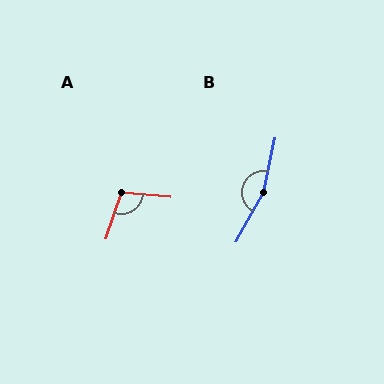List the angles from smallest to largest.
A (104°), B (163°).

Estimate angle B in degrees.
Approximately 163 degrees.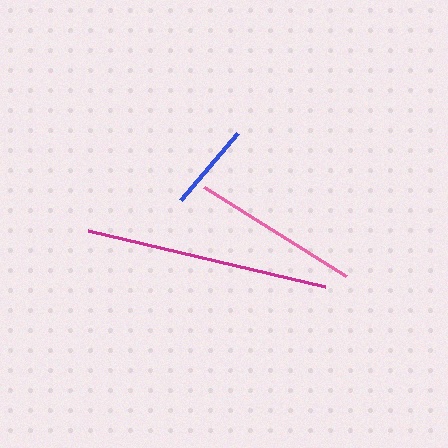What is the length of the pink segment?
The pink segment is approximately 167 pixels long.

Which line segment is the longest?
The magenta line is the longest at approximately 244 pixels.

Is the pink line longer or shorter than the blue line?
The pink line is longer than the blue line.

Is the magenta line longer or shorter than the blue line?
The magenta line is longer than the blue line.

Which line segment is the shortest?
The blue line is the shortest at approximately 87 pixels.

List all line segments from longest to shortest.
From longest to shortest: magenta, pink, blue.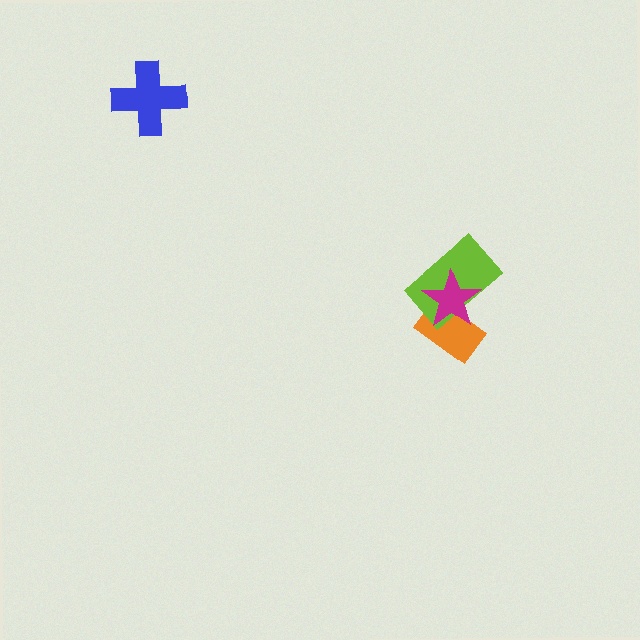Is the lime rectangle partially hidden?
Yes, it is partially covered by another shape.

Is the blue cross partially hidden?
No, no other shape covers it.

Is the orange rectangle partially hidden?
Yes, it is partially covered by another shape.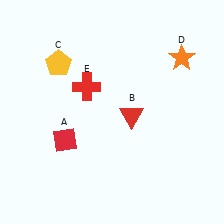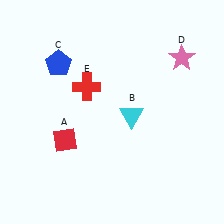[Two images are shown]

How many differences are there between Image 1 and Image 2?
There are 3 differences between the two images.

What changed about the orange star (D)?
In Image 1, D is orange. In Image 2, it changed to pink.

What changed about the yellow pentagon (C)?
In Image 1, C is yellow. In Image 2, it changed to blue.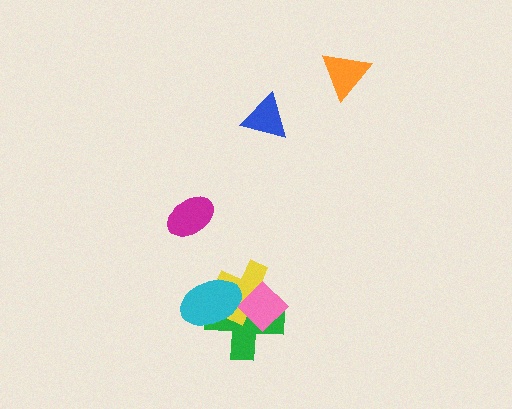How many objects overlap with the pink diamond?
2 objects overlap with the pink diamond.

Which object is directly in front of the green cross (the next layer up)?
The yellow cross is directly in front of the green cross.